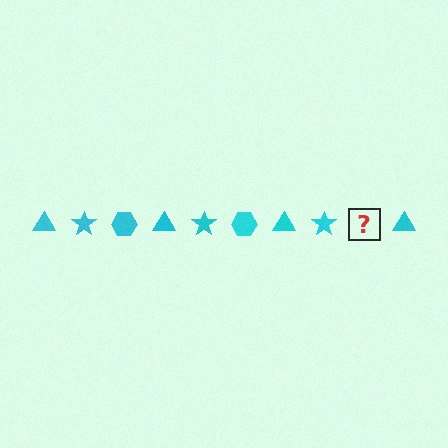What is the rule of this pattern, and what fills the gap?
The rule is that the pattern cycles through triangle, star, hexagon shapes in cyan. The gap should be filled with a cyan hexagon.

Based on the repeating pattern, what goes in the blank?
The blank should be a cyan hexagon.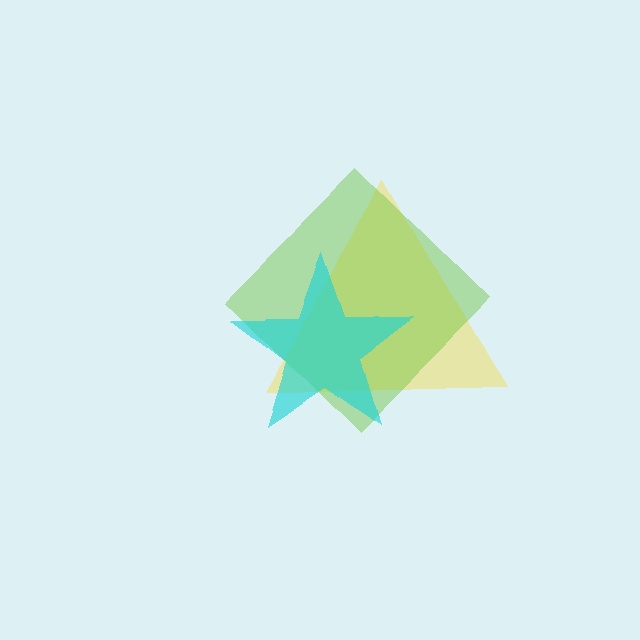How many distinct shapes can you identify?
There are 3 distinct shapes: a yellow triangle, a lime diamond, a cyan star.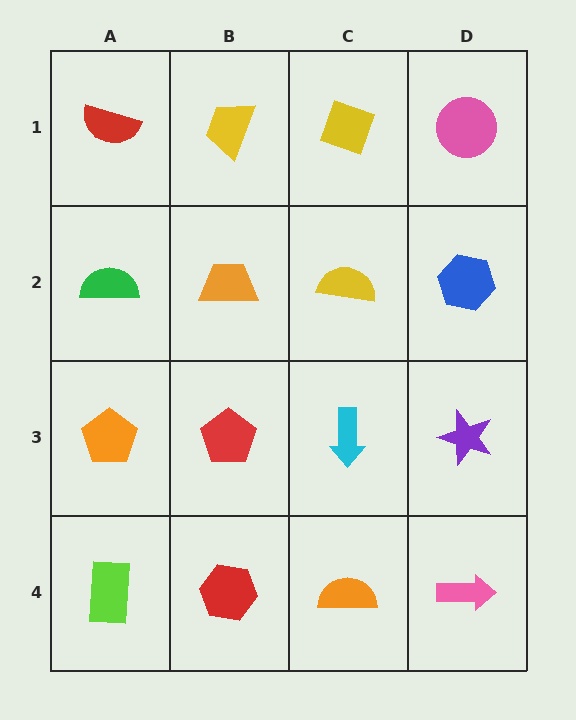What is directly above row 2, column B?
A yellow trapezoid.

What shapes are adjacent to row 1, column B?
An orange trapezoid (row 2, column B), a red semicircle (row 1, column A), a yellow diamond (row 1, column C).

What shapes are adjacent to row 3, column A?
A green semicircle (row 2, column A), a lime rectangle (row 4, column A), a red pentagon (row 3, column B).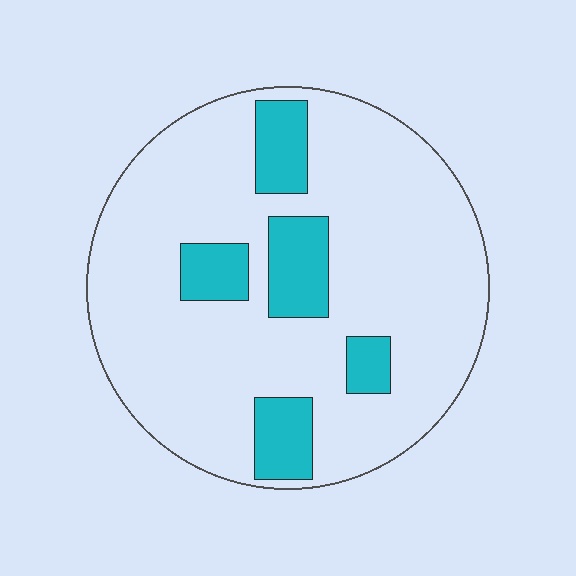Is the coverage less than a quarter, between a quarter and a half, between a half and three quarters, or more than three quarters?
Less than a quarter.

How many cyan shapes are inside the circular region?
5.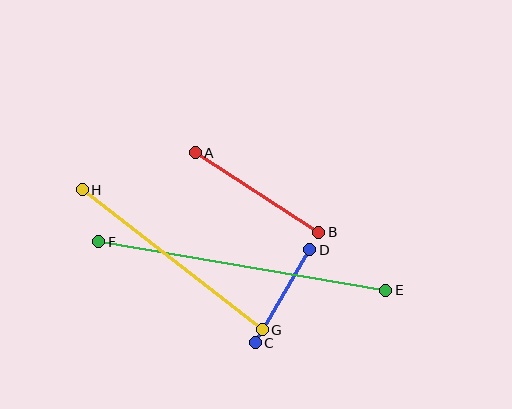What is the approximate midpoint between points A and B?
The midpoint is at approximately (257, 192) pixels.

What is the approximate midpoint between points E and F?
The midpoint is at approximately (242, 266) pixels.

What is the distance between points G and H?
The distance is approximately 228 pixels.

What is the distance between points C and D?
The distance is approximately 107 pixels.